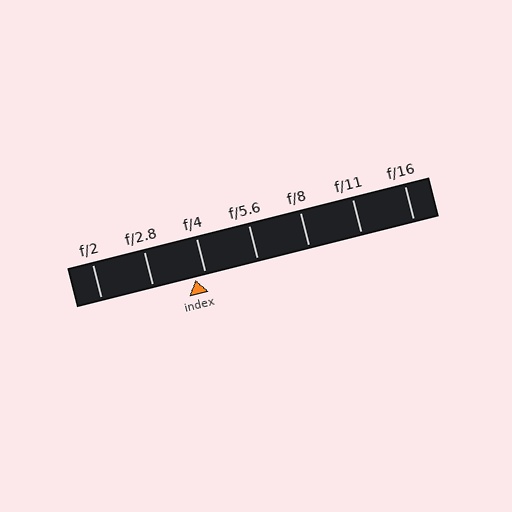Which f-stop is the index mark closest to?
The index mark is closest to f/4.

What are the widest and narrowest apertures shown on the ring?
The widest aperture shown is f/2 and the narrowest is f/16.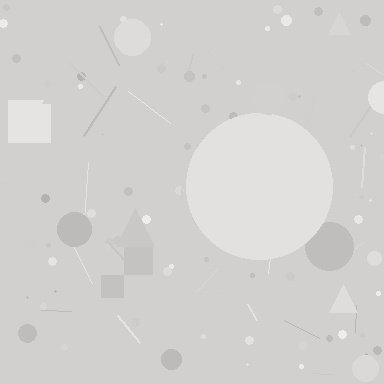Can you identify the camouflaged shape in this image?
The camouflaged shape is a circle.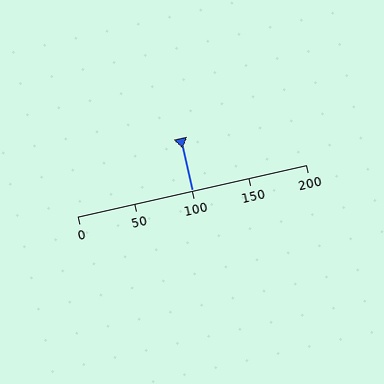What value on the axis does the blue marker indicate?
The marker indicates approximately 100.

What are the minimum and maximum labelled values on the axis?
The axis runs from 0 to 200.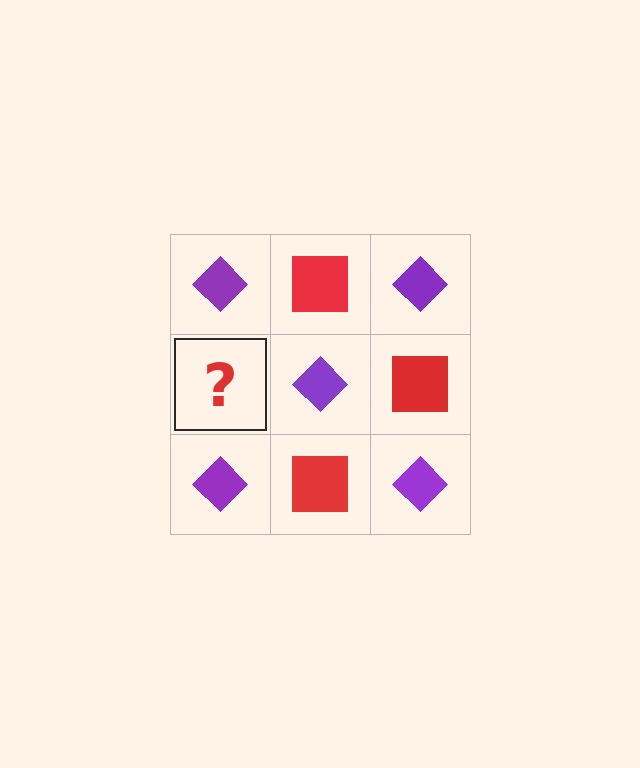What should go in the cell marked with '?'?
The missing cell should contain a red square.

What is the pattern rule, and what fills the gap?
The rule is that it alternates purple diamond and red square in a checkerboard pattern. The gap should be filled with a red square.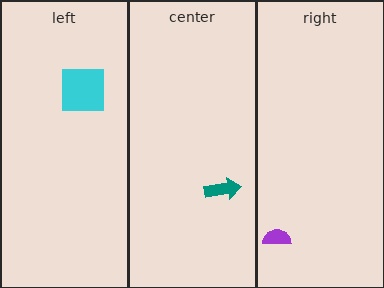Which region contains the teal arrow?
The center region.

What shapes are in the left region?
The cyan square.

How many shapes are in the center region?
1.